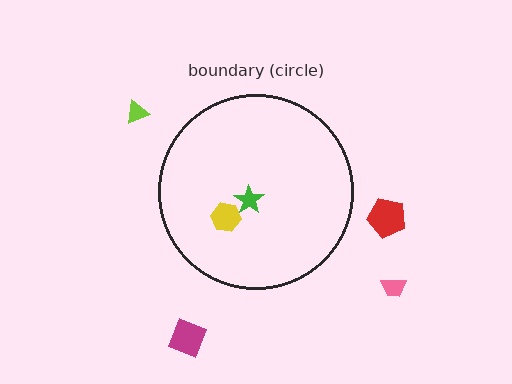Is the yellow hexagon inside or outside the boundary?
Inside.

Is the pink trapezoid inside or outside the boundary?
Outside.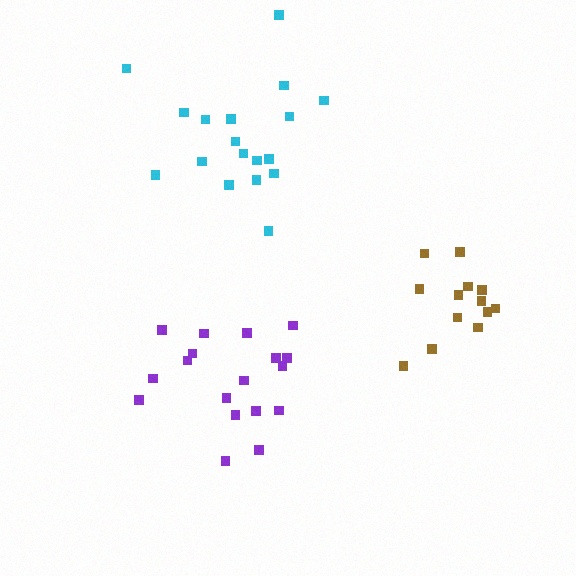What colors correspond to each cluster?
The clusters are colored: cyan, purple, brown.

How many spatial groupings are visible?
There are 3 spatial groupings.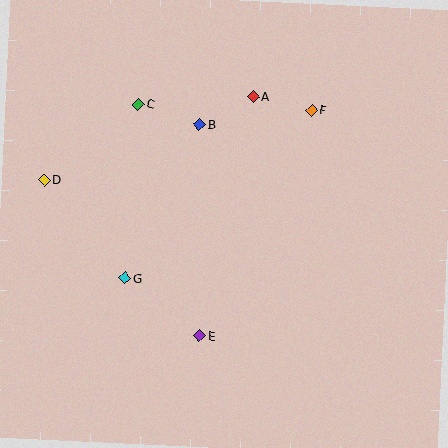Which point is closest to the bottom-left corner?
Point G is closest to the bottom-left corner.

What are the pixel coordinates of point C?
Point C is at (138, 104).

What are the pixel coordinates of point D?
Point D is at (44, 180).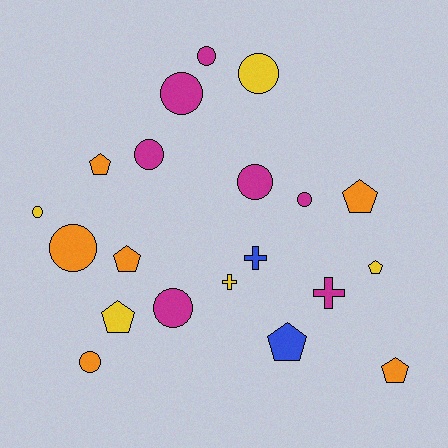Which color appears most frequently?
Magenta, with 7 objects.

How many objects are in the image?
There are 20 objects.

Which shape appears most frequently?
Circle, with 10 objects.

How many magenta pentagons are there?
There are no magenta pentagons.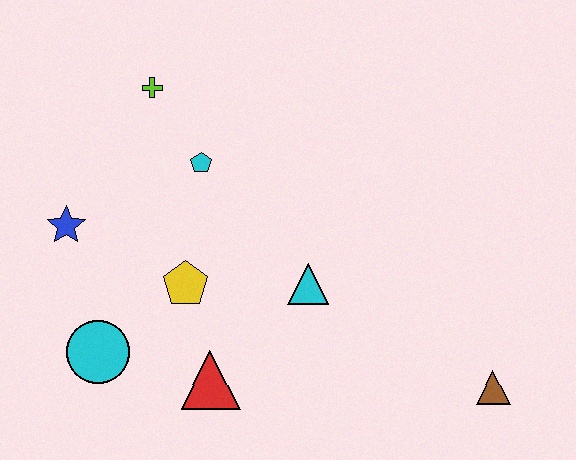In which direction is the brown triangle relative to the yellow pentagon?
The brown triangle is to the right of the yellow pentagon.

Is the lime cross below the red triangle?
No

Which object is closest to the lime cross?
The cyan pentagon is closest to the lime cross.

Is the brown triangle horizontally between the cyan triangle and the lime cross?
No